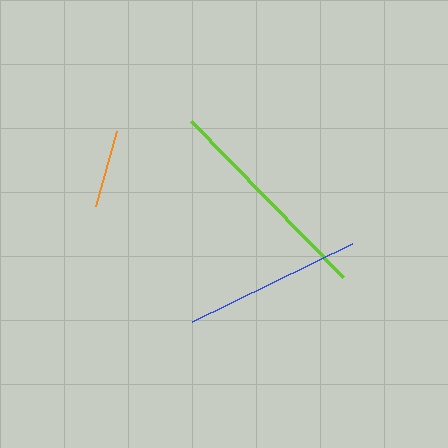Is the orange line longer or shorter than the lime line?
The lime line is longer than the orange line.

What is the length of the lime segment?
The lime segment is approximately 218 pixels long.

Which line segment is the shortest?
The orange line is the shortest at approximately 78 pixels.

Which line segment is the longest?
The lime line is the longest at approximately 218 pixels.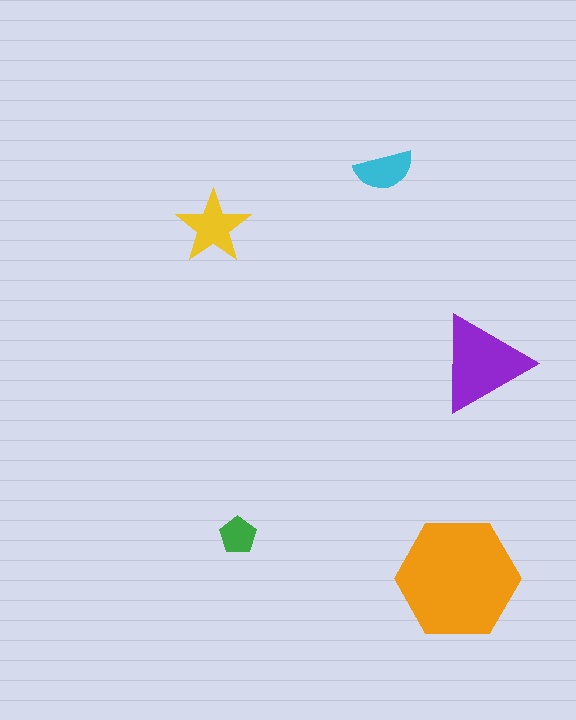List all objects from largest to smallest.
The orange hexagon, the purple triangle, the yellow star, the cyan semicircle, the green pentagon.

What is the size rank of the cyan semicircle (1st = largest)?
4th.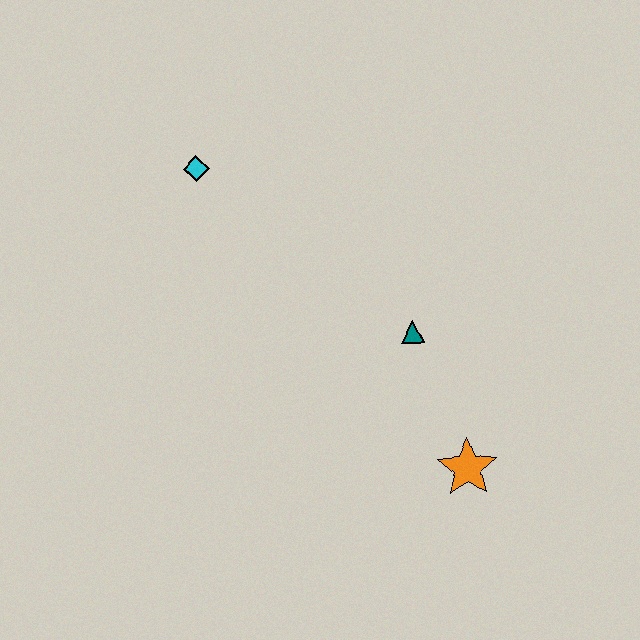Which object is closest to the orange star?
The teal triangle is closest to the orange star.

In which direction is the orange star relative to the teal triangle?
The orange star is below the teal triangle.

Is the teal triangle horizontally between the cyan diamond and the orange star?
Yes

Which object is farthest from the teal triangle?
The cyan diamond is farthest from the teal triangle.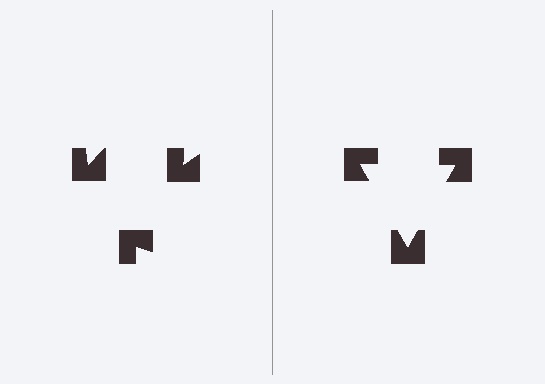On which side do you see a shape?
An illusory triangle appears on the right side. On the left side the wedge cuts are rotated, so no coherent shape forms.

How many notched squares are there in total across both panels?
6 — 3 on each side.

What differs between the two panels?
The notched squares are positioned identically on both sides; only the wedge orientations differ. On the right they align to a triangle; on the left they are misaligned.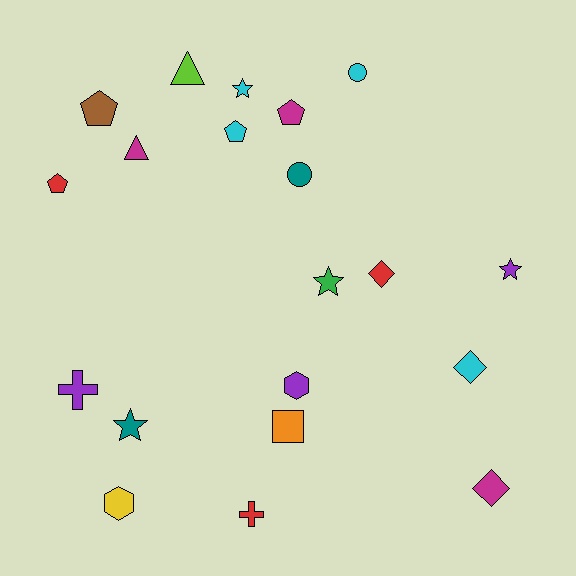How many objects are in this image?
There are 20 objects.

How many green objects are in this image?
There is 1 green object.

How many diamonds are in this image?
There are 3 diamonds.